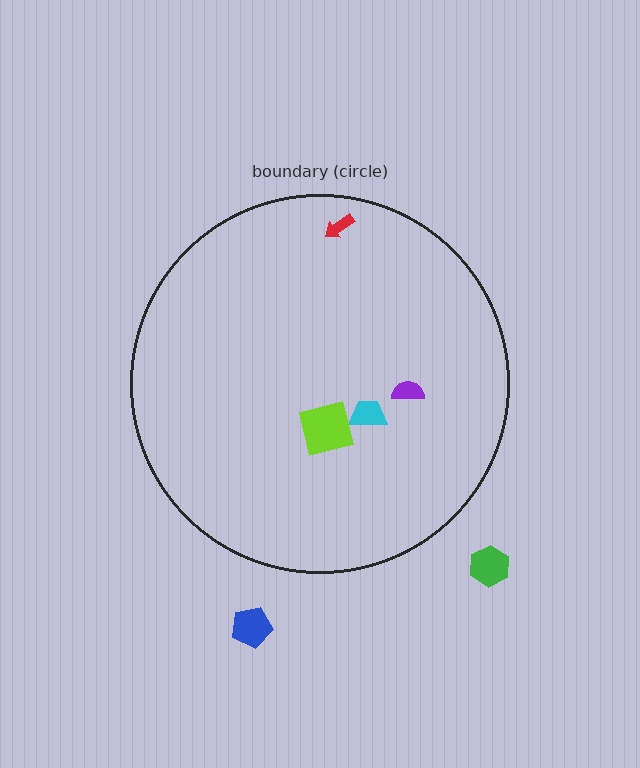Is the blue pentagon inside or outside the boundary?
Outside.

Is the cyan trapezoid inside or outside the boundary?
Inside.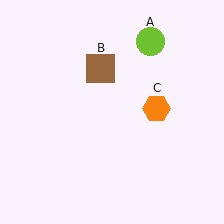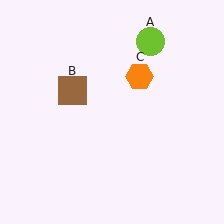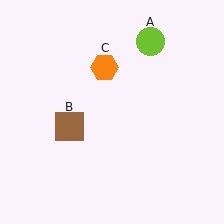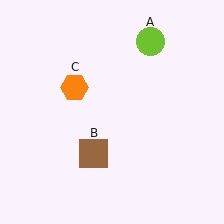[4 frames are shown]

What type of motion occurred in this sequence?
The brown square (object B), orange hexagon (object C) rotated counterclockwise around the center of the scene.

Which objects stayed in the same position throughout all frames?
Lime circle (object A) remained stationary.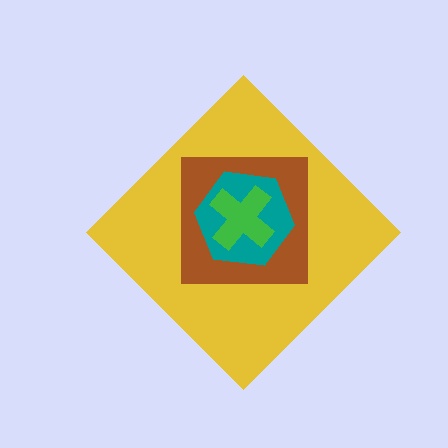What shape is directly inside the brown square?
The teal hexagon.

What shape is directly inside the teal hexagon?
The green cross.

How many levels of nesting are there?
4.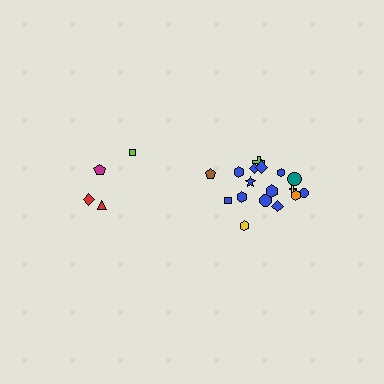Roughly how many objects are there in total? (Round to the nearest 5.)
Roughly 20 objects in total.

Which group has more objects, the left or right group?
The right group.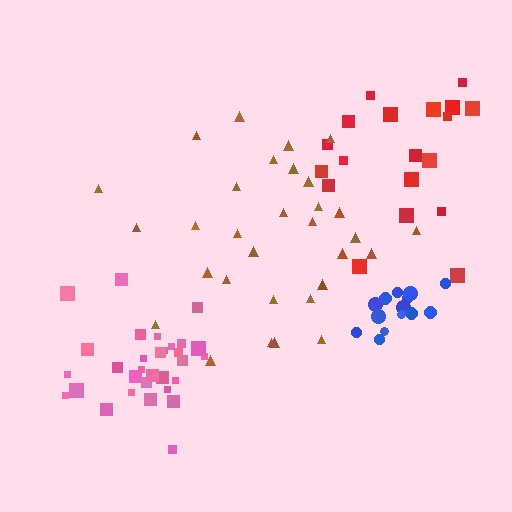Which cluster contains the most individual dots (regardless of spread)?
Brown (31).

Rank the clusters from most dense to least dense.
blue, pink, red, brown.